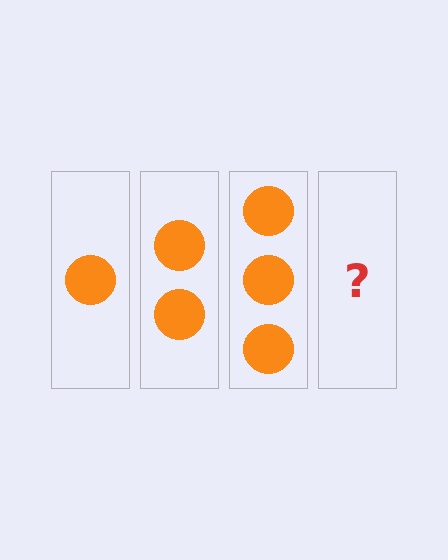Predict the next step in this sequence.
The next step is 4 circles.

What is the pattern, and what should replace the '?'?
The pattern is that each step adds one more circle. The '?' should be 4 circles.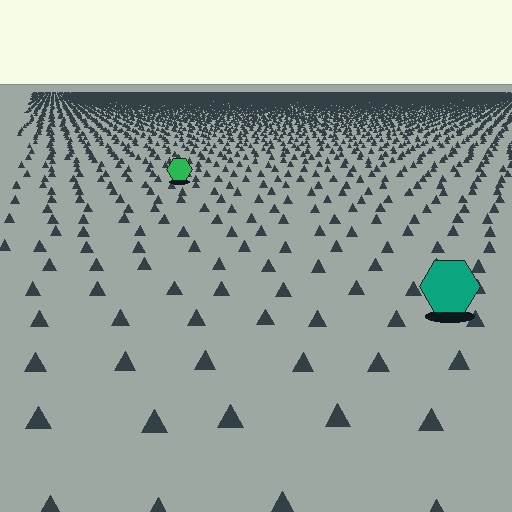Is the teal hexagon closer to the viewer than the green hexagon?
Yes. The teal hexagon is closer — you can tell from the texture gradient: the ground texture is coarser near it.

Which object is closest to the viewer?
The teal hexagon is closest. The texture marks near it are larger and more spread out.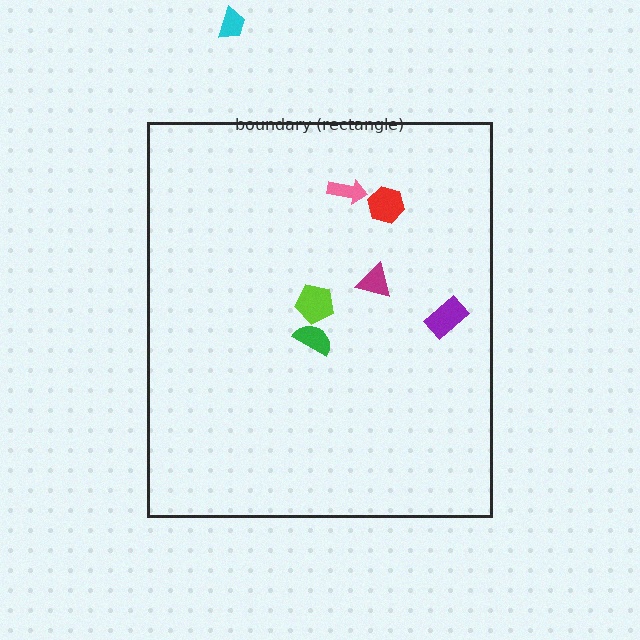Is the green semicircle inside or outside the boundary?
Inside.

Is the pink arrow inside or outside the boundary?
Inside.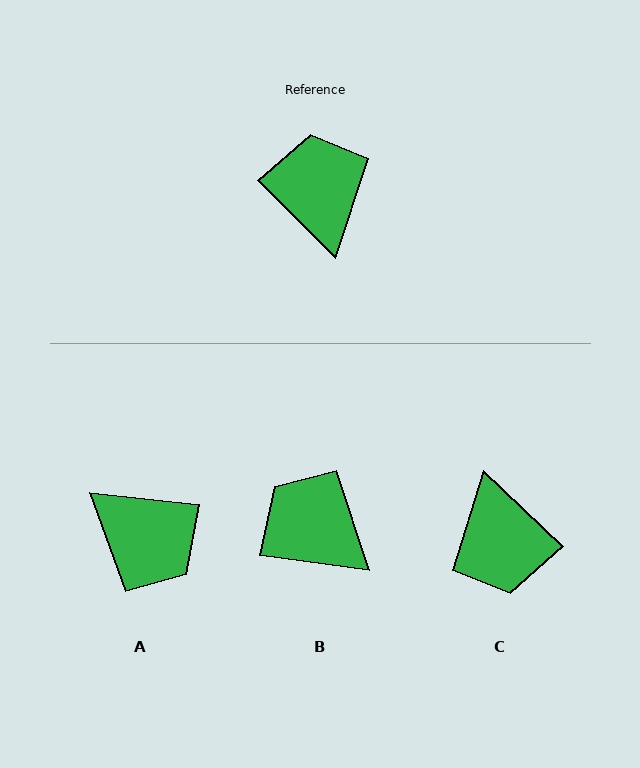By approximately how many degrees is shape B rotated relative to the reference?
Approximately 37 degrees counter-clockwise.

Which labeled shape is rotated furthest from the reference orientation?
C, about 179 degrees away.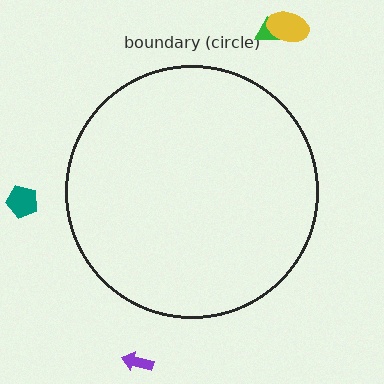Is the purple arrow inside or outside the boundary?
Outside.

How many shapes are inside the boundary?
0 inside, 4 outside.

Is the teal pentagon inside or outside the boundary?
Outside.